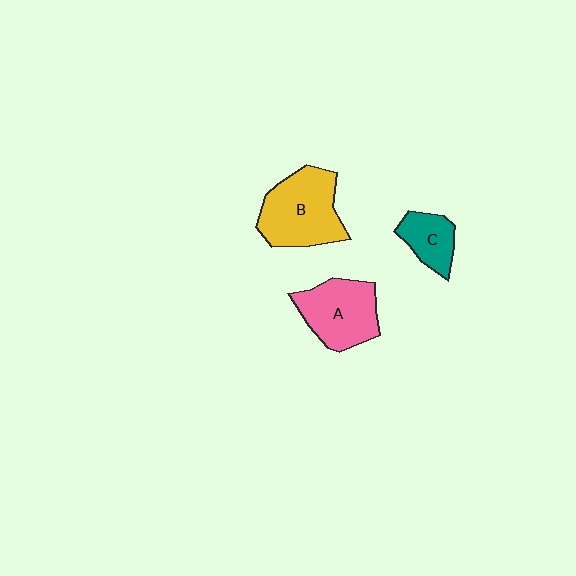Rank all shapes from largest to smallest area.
From largest to smallest: B (yellow), A (pink), C (teal).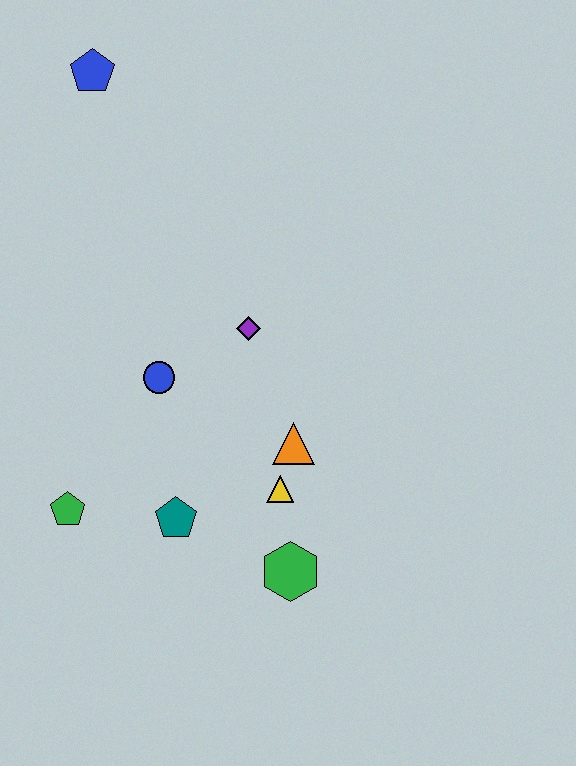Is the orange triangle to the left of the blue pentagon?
No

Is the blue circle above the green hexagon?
Yes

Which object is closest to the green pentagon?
The teal pentagon is closest to the green pentagon.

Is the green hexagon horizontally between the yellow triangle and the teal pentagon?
No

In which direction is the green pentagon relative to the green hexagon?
The green pentagon is to the left of the green hexagon.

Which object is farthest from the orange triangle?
The blue pentagon is farthest from the orange triangle.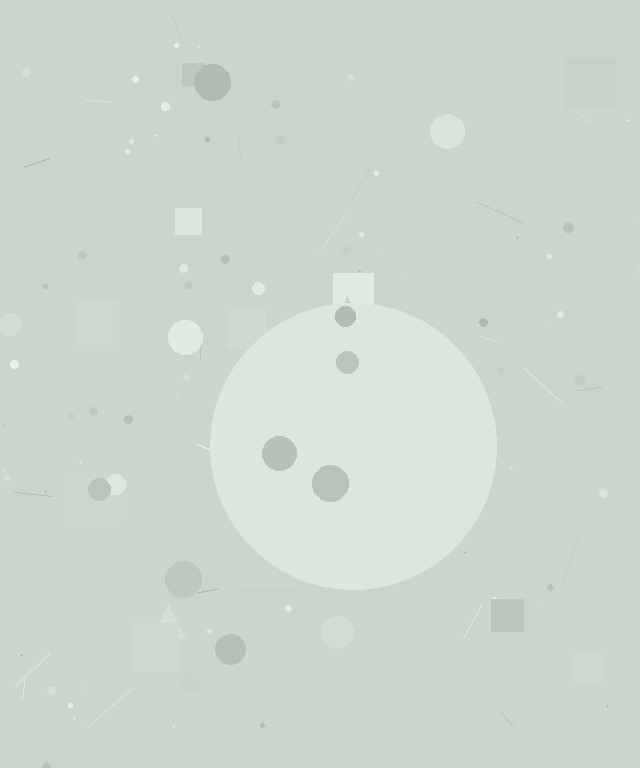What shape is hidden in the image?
A circle is hidden in the image.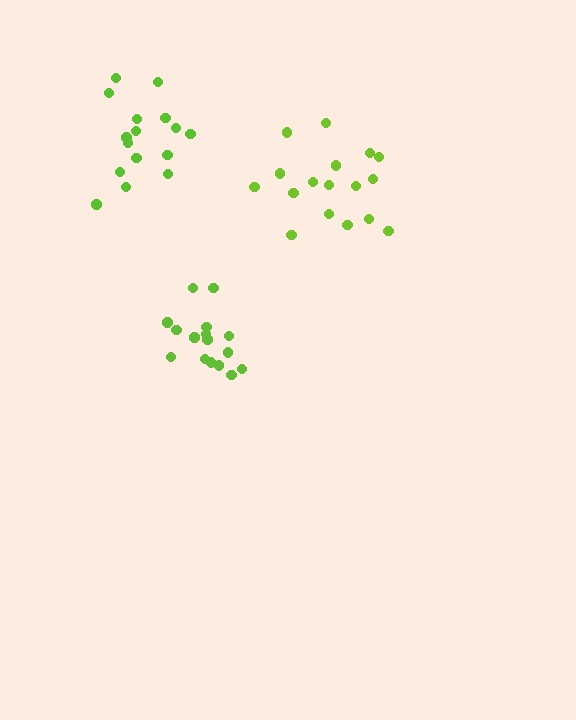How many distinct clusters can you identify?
There are 3 distinct clusters.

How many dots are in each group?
Group 1: 17 dots, Group 2: 16 dots, Group 3: 16 dots (49 total).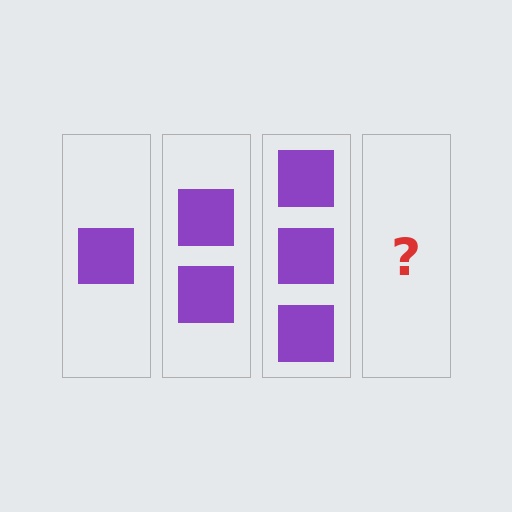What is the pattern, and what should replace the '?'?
The pattern is that each step adds one more square. The '?' should be 4 squares.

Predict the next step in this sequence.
The next step is 4 squares.